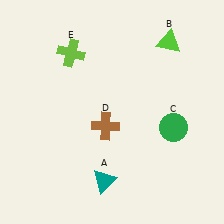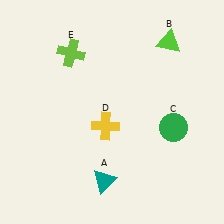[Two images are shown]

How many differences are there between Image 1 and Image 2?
There is 1 difference between the two images.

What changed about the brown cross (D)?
In Image 1, D is brown. In Image 2, it changed to yellow.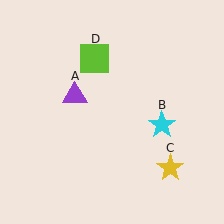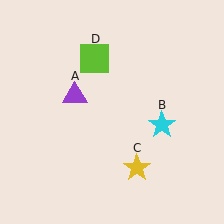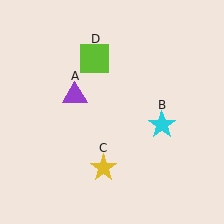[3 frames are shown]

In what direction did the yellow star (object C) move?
The yellow star (object C) moved left.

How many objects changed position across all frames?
1 object changed position: yellow star (object C).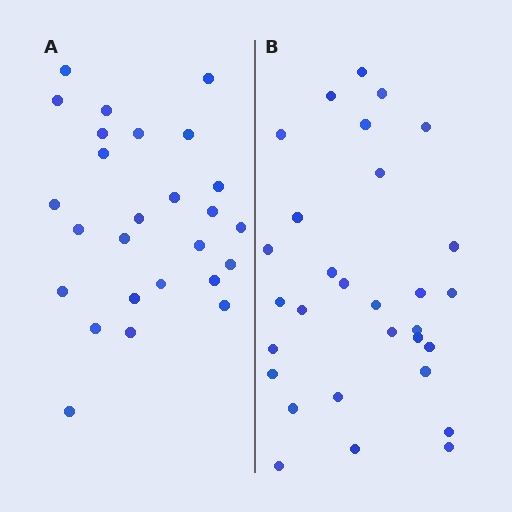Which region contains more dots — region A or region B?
Region B (the right region) has more dots.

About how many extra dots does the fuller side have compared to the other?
Region B has about 4 more dots than region A.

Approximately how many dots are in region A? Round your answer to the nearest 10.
About 30 dots. (The exact count is 26, which rounds to 30.)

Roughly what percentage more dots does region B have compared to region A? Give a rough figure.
About 15% more.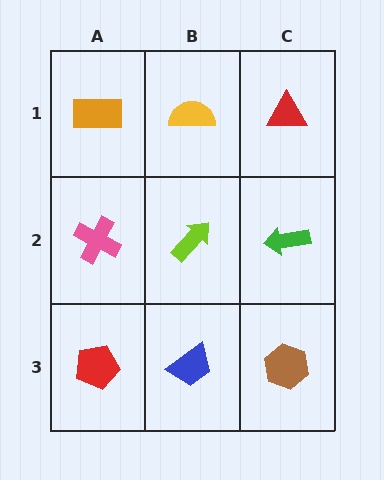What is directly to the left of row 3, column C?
A blue trapezoid.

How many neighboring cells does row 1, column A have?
2.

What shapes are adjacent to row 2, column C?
A red triangle (row 1, column C), a brown hexagon (row 3, column C), a lime arrow (row 2, column B).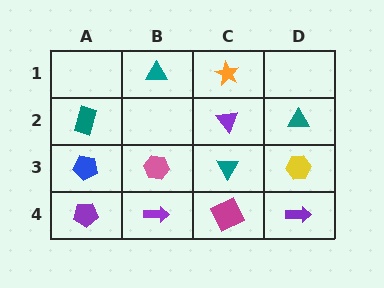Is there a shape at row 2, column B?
No, that cell is empty.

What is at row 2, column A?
A teal rectangle.